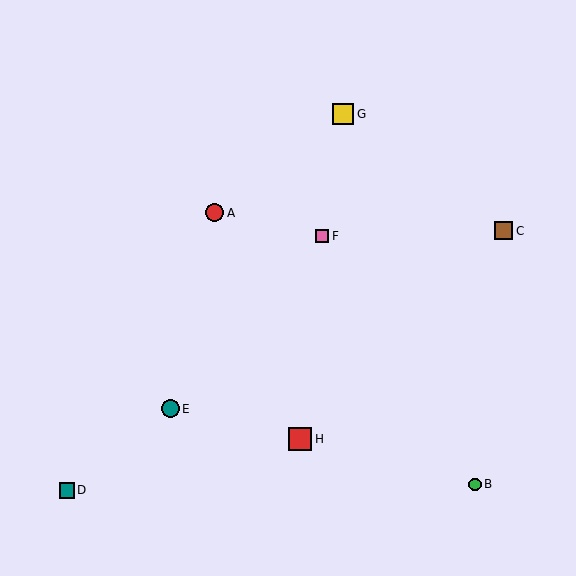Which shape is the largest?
The red square (labeled H) is the largest.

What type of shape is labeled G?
Shape G is a yellow square.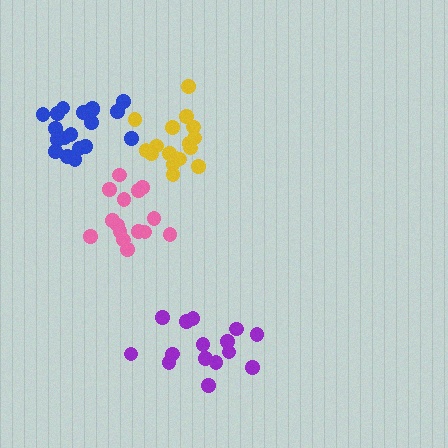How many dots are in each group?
Group 1: 15 dots, Group 2: 17 dots, Group 3: 15 dots, Group 4: 20 dots (67 total).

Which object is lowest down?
The purple cluster is bottommost.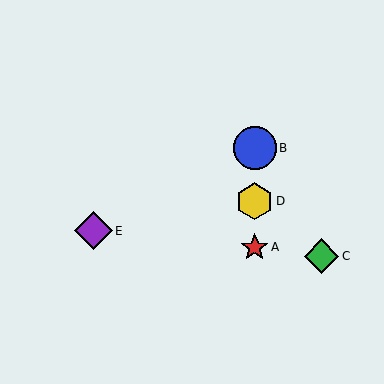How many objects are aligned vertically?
3 objects (A, B, D) are aligned vertically.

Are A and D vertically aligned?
Yes, both are at x≈255.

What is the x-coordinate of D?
Object D is at x≈255.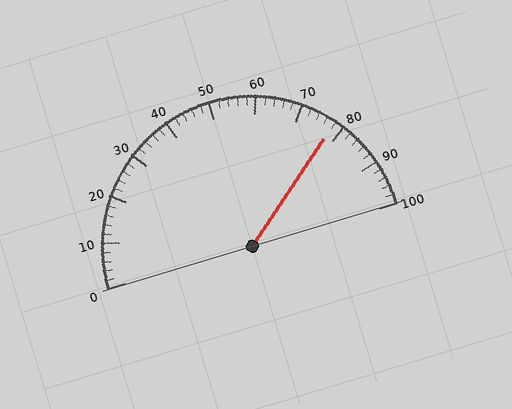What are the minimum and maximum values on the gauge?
The gauge ranges from 0 to 100.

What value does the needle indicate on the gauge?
The needle indicates approximately 78.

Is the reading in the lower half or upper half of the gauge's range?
The reading is in the upper half of the range (0 to 100).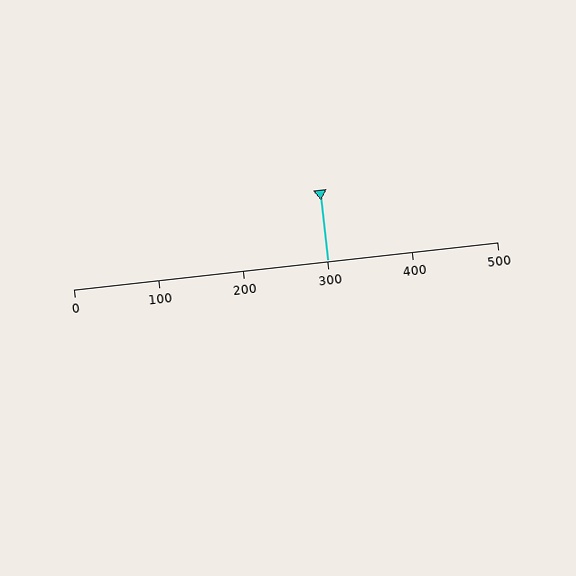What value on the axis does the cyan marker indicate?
The marker indicates approximately 300.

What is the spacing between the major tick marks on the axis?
The major ticks are spaced 100 apart.